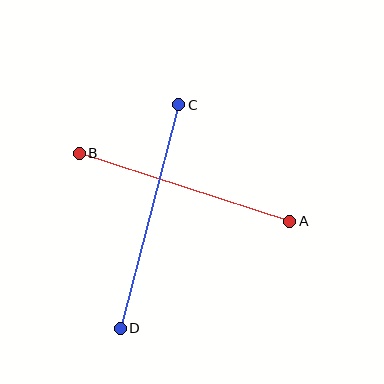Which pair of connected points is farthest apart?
Points C and D are farthest apart.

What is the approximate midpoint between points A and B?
The midpoint is at approximately (185, 187) pixels.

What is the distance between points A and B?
The distance is approximately 221 pixels.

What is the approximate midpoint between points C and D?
The midpoint is at approximately (150, 217) pixels.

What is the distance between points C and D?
The distance is approximately 231 pixels.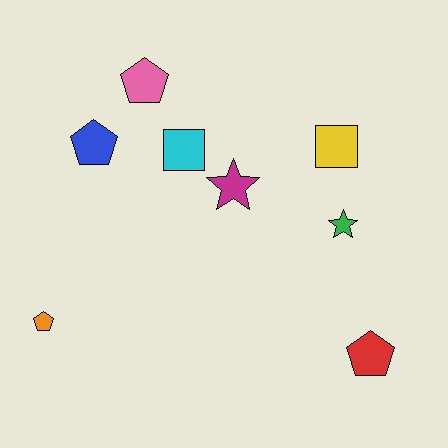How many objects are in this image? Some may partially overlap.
There are 8 objects.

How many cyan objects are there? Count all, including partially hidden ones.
There is 1 cyan object.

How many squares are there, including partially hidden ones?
There are 2 squares.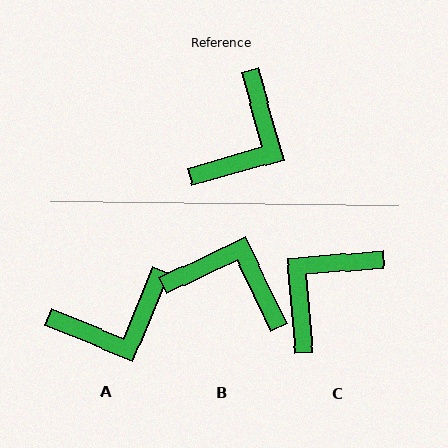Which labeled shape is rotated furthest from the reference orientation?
C, about 169 degrees away.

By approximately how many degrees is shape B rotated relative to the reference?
Approximately 100 degrees counter-clockwise.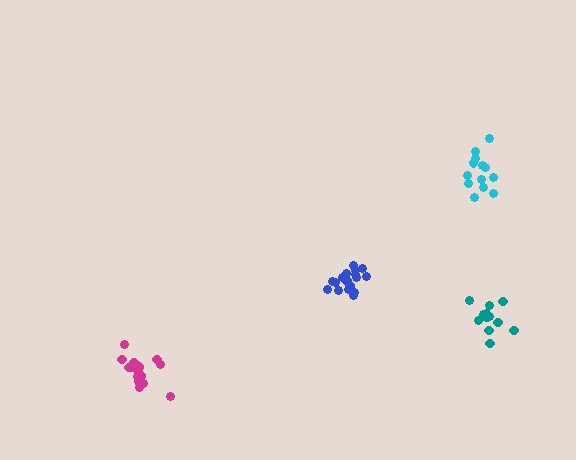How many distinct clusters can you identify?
There are 4 distinct clusters.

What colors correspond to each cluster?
The clusters are colored: cyan, blue, magenta, teal.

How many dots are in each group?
Group 1: 13 dots, Group 2: 18 dots, Group 3: 15 dots, Group 4: 13 dots (59 total).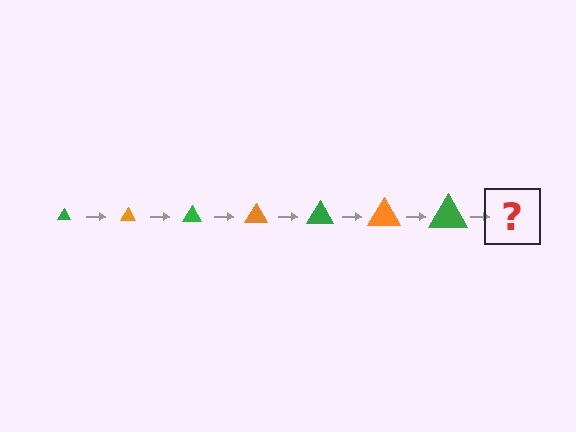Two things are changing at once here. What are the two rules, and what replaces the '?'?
The two rules are that the triangle grows larger each step and the color cycles through green and orange. The '?' should be an orange triangle, larger than the previous one.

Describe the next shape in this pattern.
It should be an orange triangle, larger than the previous one.